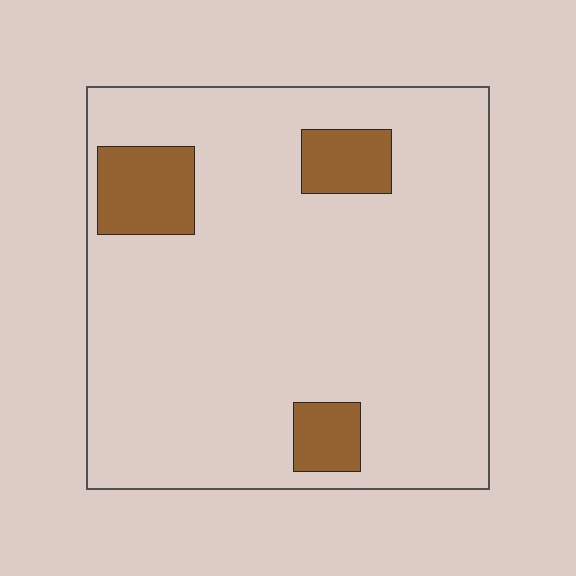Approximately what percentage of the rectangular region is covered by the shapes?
Approximately 10%.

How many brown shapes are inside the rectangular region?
3.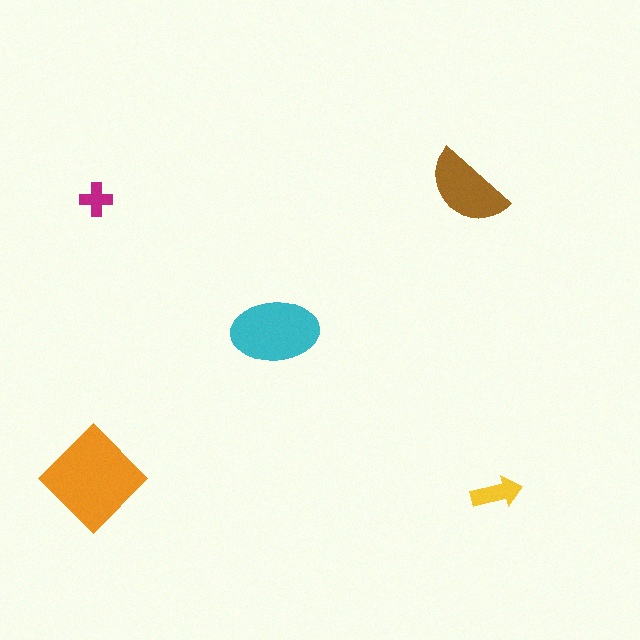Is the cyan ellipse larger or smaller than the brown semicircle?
Larger.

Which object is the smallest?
The magenta cross.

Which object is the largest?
The orange diamond.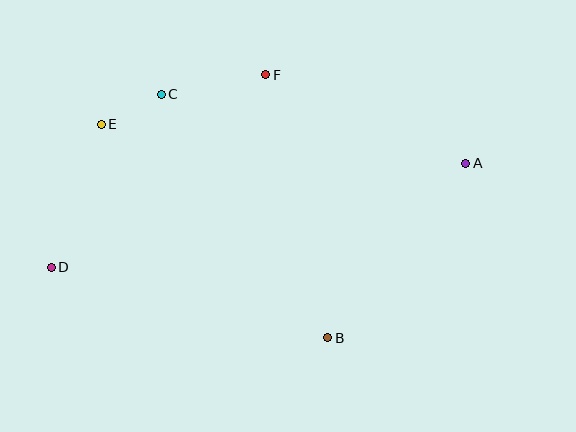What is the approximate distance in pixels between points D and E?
The distance between D and E is approximately 151 pixels.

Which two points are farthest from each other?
Points A and D are farthest from each other.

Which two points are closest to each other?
Points C and E are closest to each other.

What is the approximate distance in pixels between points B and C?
The distance between B and C is approximately 295 pixels.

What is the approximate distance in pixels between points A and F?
The distance between A and F is approximately 219 pixels.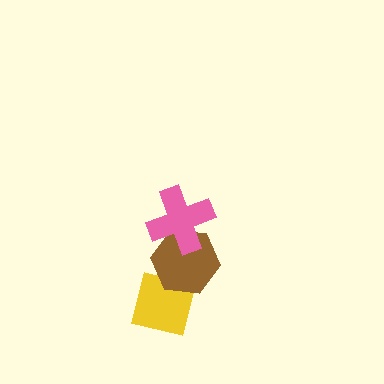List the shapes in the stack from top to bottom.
From top to bottom: the pink cross, the brown hexagon, the yellow square.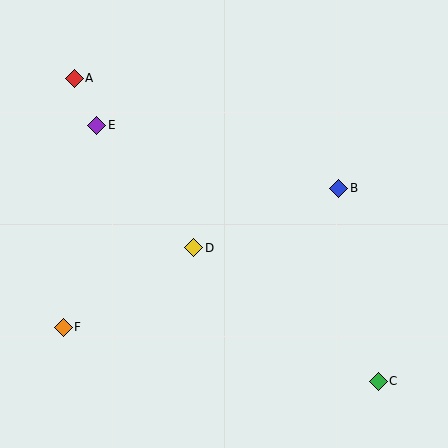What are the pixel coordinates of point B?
Point B is at (339, 188).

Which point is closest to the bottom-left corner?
Point F is closest to the bottom-left corner.